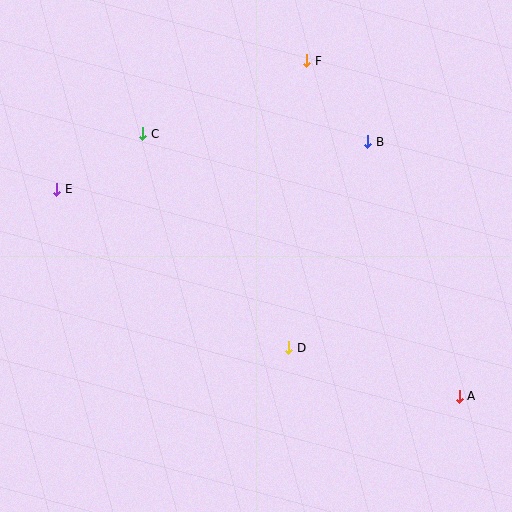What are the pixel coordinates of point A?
Point A is at (459, 396).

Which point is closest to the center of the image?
Point D at (289, 348) is closest to the center.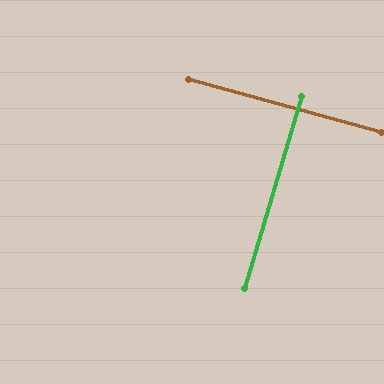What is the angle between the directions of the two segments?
Approximately 89 degrees.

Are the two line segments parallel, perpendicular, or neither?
Perpendicular — they meet at approximately 89°.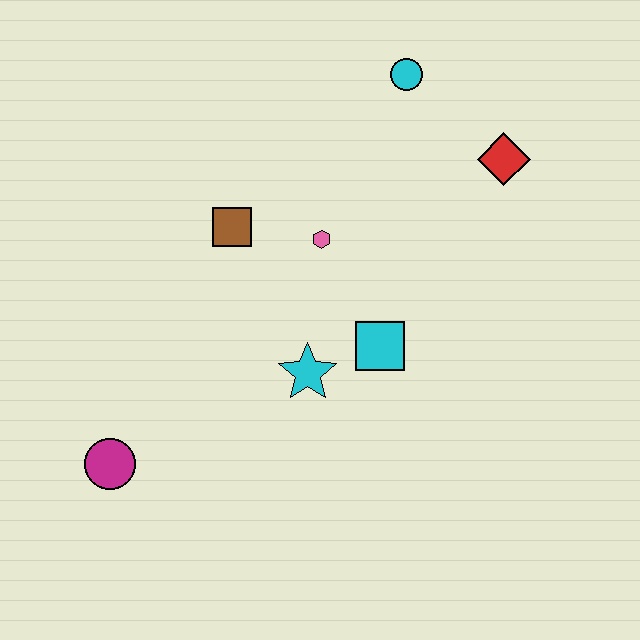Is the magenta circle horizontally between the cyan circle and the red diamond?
No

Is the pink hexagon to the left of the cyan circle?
Yes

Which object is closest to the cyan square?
The cyan star is closest to the cyan square.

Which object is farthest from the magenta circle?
The red diamond is farthest from the magenta circle.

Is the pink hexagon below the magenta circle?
No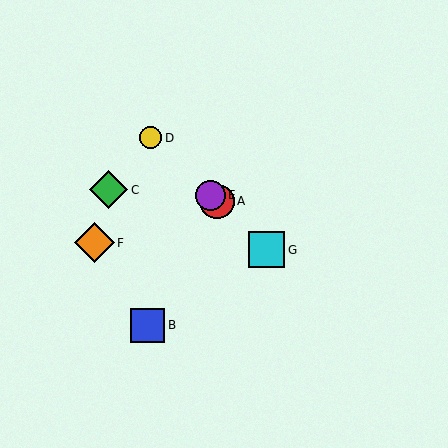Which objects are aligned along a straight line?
Objects A, D, E, G are aligned along a straight line.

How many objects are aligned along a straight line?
4 objects (A, D, E, G) are aligned along a straight line.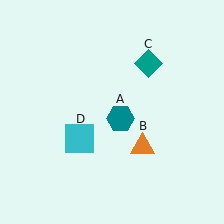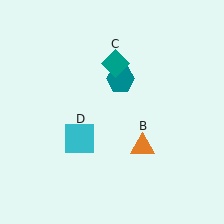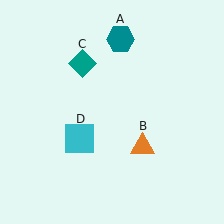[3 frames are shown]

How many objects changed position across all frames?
2 objects changed position: teal hexagon (object A), teal diamond (object C).